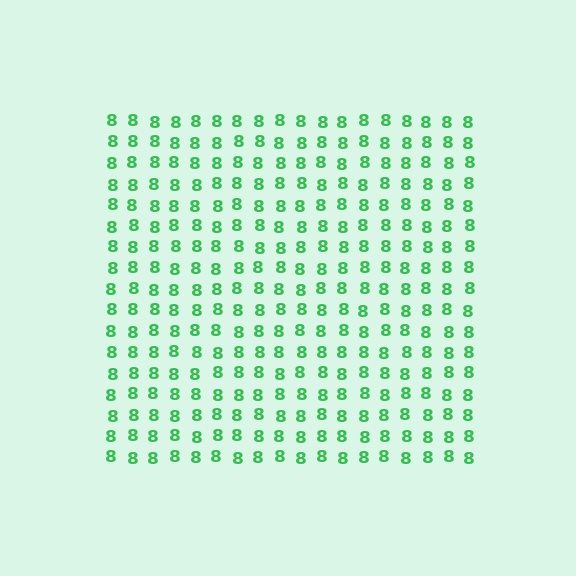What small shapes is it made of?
It is made of small digit 8's.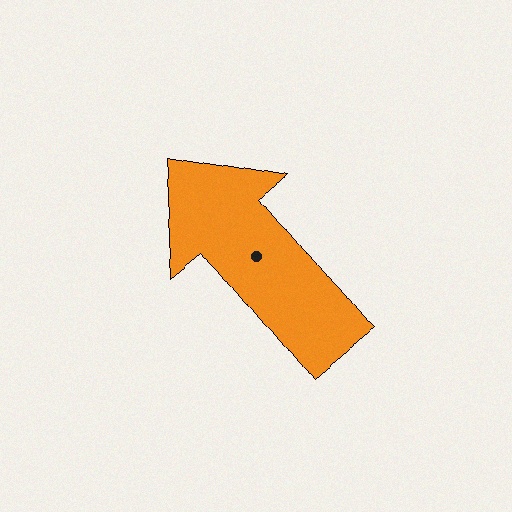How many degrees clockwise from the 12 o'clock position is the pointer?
Approximately 320 degrees.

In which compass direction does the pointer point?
Northwest.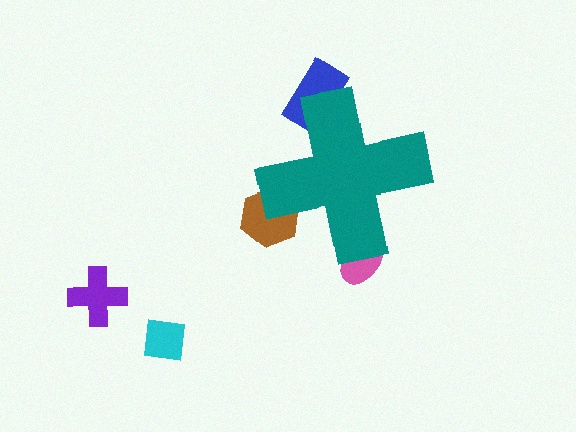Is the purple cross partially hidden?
No, the purple cross is fully visible.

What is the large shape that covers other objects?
A teal cross.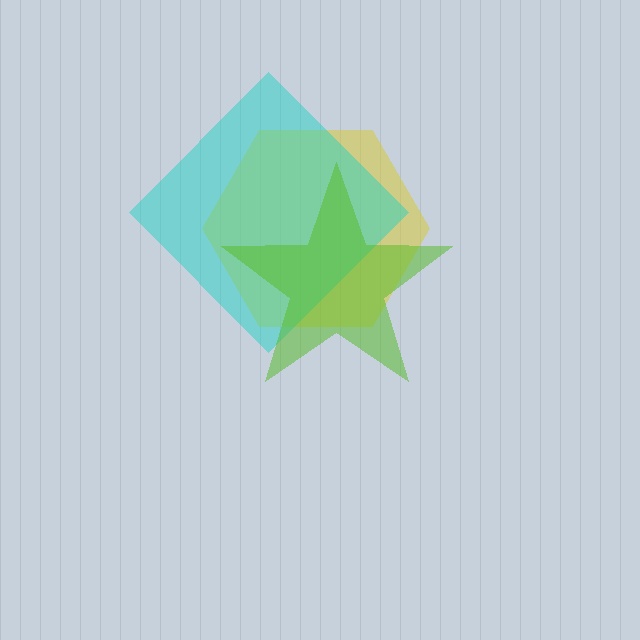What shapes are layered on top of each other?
The layered shapes are: a yellow hexagon, a cyan diamond, a lime star.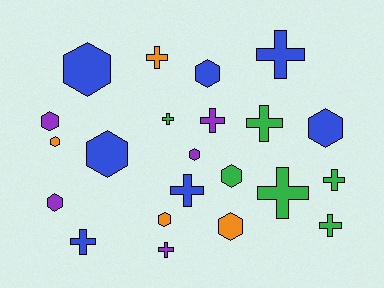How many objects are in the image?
There are 22 objects.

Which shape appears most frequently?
Hexagon, with 11 objects.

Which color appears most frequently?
Blue, with 7 objects.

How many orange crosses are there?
There is 1 orange cross.